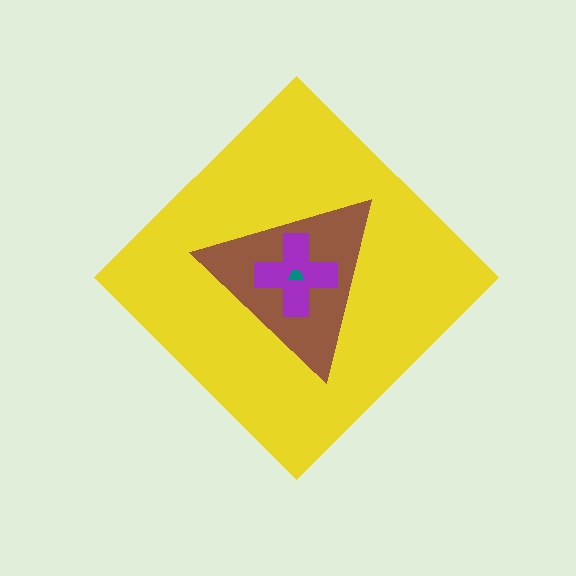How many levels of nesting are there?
4.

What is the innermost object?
The teal trapezoid.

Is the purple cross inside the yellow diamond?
Yes.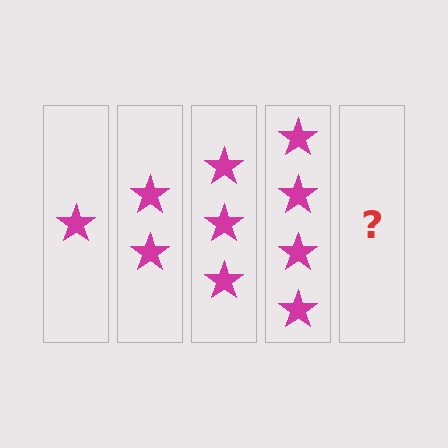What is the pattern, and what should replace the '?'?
The pattern is that each step adds one more star. The '?' should be 5 stars.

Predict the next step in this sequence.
The next step is 5 stars.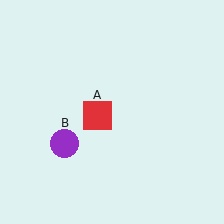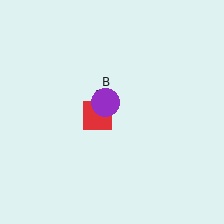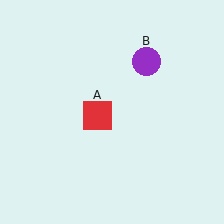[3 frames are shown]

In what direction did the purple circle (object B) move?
The purple circle (object B) moved up and to the right.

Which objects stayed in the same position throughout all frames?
Red square (object A) remained stationary.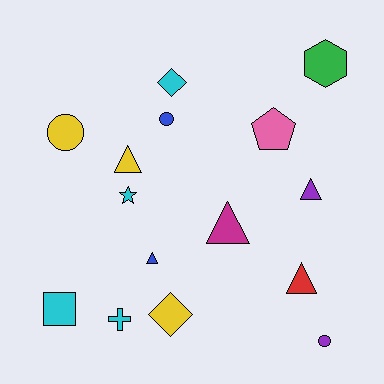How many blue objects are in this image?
There are 2 blue objects.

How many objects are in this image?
There are 15 objects.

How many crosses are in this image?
There is 1 cross.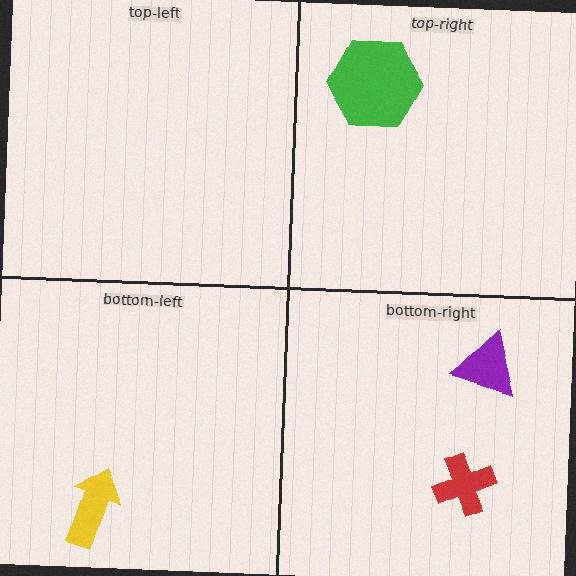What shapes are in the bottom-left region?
The yellow arrow.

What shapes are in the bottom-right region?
The red cross, the purple triangle.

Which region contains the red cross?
The bottom-right region.